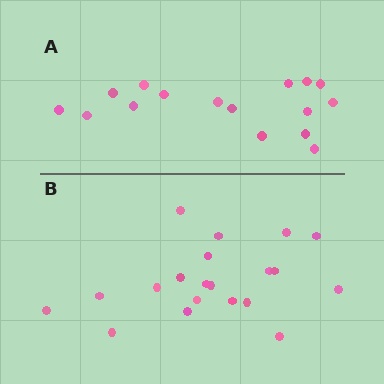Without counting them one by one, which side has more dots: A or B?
Region B (the bottom region) has more dots.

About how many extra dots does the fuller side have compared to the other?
Region B has about 4 more dots than region A.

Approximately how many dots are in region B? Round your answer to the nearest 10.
About 20 dots.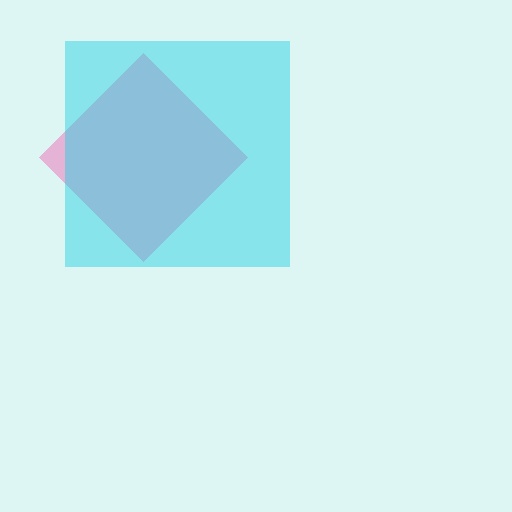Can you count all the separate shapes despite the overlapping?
Yes, there are 2 separate shapes.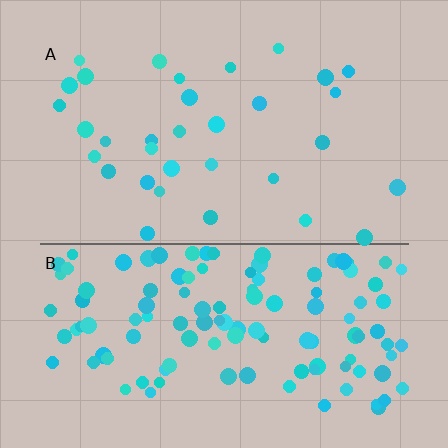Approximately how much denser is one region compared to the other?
Approximately 3.6× — region B over region A.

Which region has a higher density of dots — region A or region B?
B (the bottom).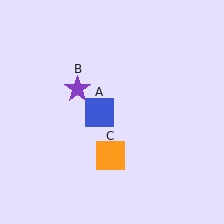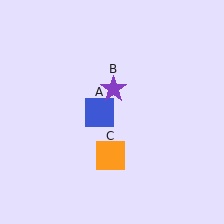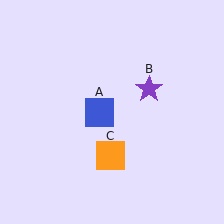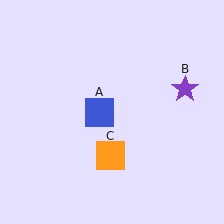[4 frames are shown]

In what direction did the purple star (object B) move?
The purple star (object B) moved right.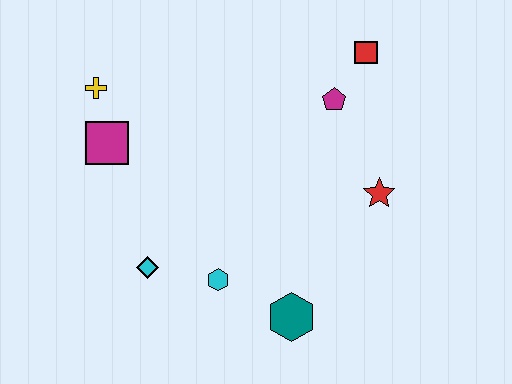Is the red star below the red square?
Yes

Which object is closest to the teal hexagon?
The cyan hexagon is closest to the teal hexagon.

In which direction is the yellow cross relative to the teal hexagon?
The yellow cross is above the teal hexagon.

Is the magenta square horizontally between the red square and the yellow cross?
Yes